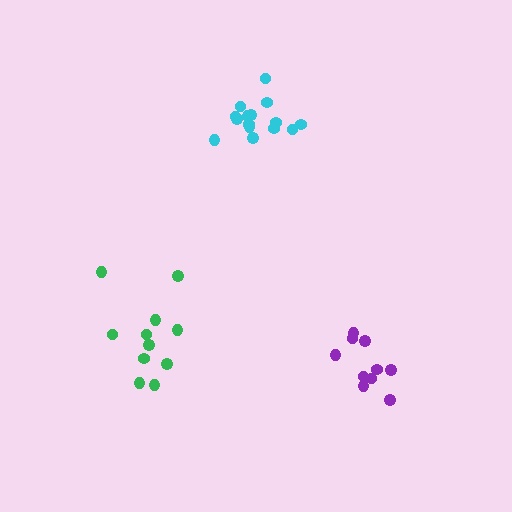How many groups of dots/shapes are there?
There are 3 groups.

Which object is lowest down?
The purple cluster is bottommost.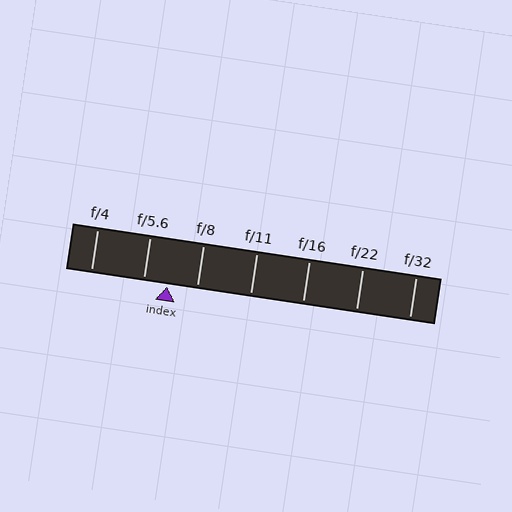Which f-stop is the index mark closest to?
The index mark is closest to f/5.6.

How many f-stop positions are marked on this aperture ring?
There are 7 f-stop positions marked.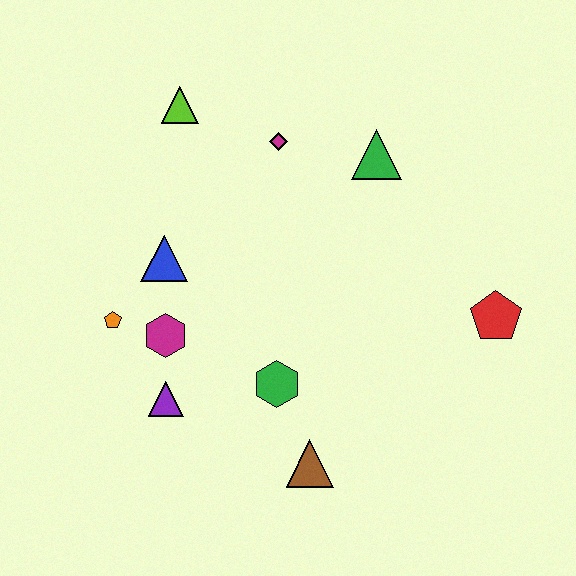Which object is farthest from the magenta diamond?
The brown triangle is farthest from the magenta diamond.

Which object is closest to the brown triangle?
The green hexagon is closest to the brown triangle.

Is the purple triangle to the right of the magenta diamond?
No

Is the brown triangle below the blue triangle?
Yes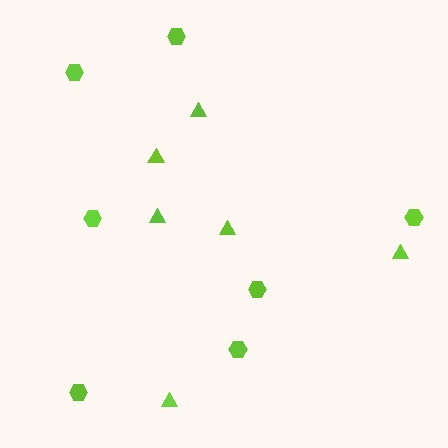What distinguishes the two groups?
There are 2 groups: one group of triangles (6) and one group of hexagons (7).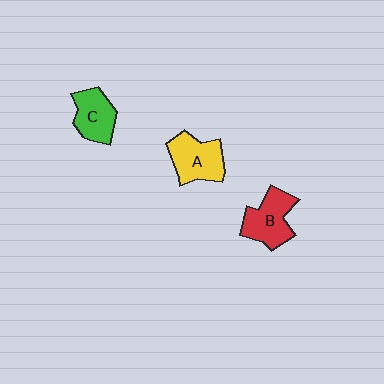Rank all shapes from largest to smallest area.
From largest to smallest: B (red), A (yellow), C (green).